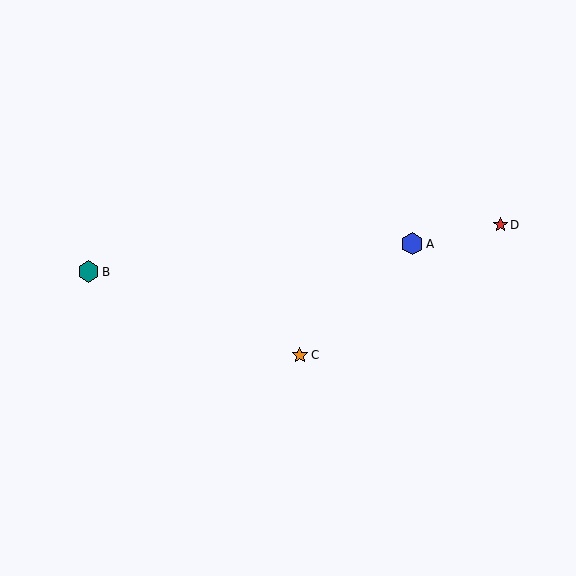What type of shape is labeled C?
Shape C is an orange star.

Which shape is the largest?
The blue hexagon (labeled A) is the largest.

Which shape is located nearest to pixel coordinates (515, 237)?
The red star (labeled D) at (501, 225) is nearest to that location.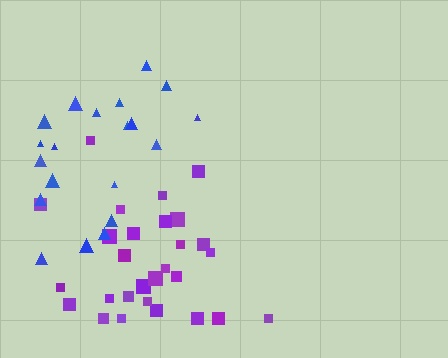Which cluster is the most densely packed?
Purple.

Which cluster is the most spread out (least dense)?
Blue.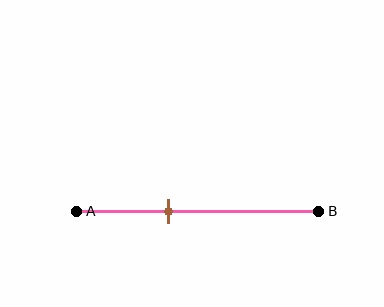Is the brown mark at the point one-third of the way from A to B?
No, the mark is at about 40% from A, not at the 33% one-third point.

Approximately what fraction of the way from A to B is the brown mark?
The brown mark is approximately 40% of the way from A to B.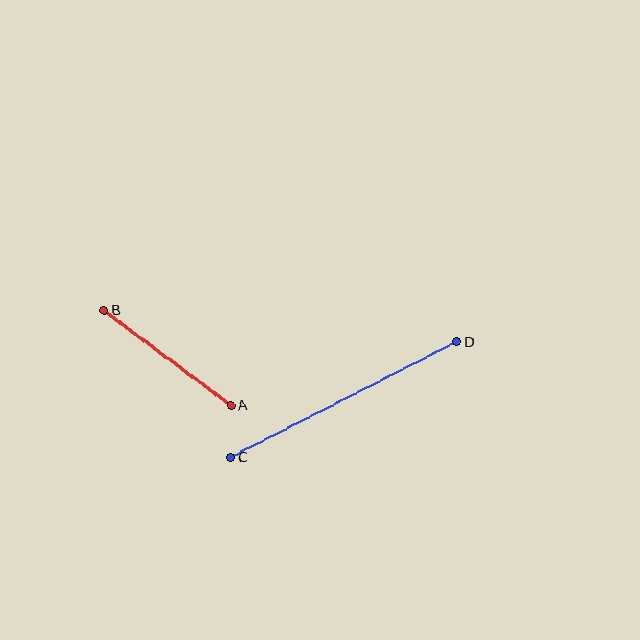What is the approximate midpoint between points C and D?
The midpoint is at approximately (344, 400) pixels.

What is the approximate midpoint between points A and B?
The midpoint is at approximately (167, 358) pixels.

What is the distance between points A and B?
The distance is approximately 158 pixels.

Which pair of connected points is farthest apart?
Points C and D are farthest apart.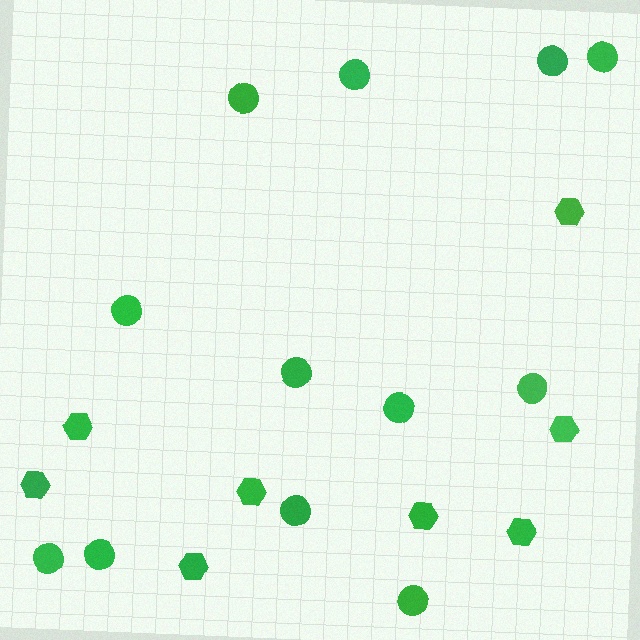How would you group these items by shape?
There are 2 groups: one group of circles (12) and one group of hexagons (8).